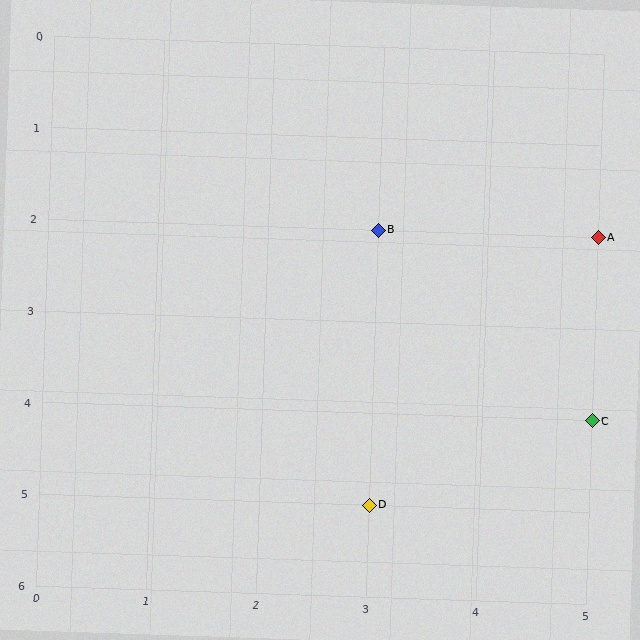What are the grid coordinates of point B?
Point B is at grid coordinates (3, 2).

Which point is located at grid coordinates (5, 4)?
Point C is at (5, 4).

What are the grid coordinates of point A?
Point A is at grid coordinates (5, 2).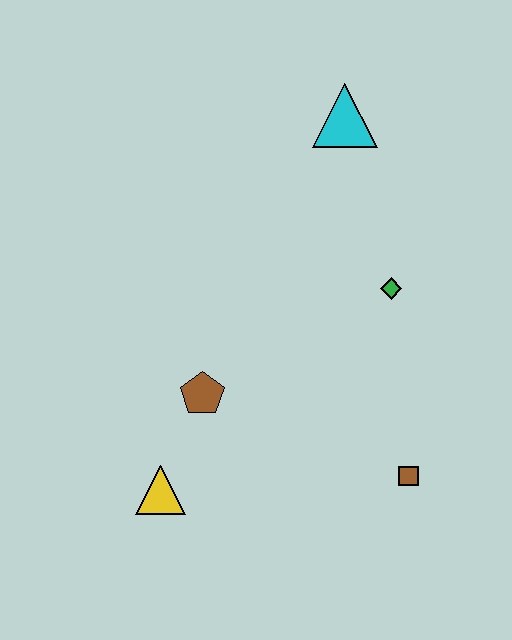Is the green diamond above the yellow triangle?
Yes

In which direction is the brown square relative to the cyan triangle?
The brown square is below the cyan triangle.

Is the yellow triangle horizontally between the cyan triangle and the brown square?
No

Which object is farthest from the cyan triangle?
The yellow triangle is farthest from the cyan triangle.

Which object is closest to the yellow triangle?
The brown pentagon is closest to the yellow triangle.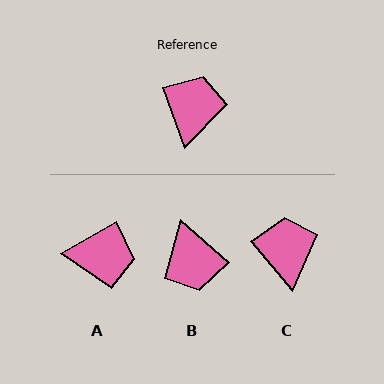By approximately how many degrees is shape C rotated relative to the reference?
Approximately 21 degrees counter-clockwise.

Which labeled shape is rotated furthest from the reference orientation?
B, about 151 degrees away.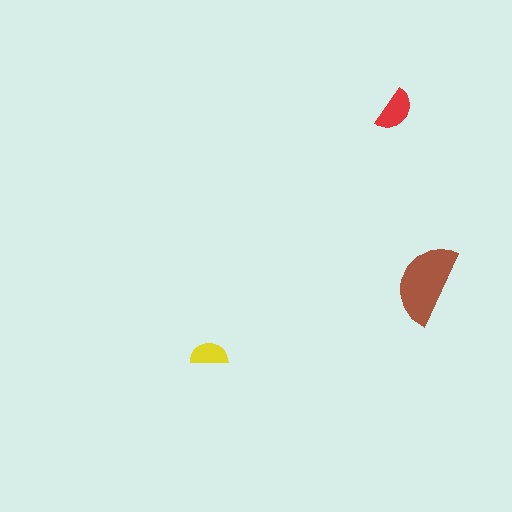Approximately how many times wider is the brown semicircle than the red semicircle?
About 2 times wider.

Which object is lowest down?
The yellow semicircle is bottommost.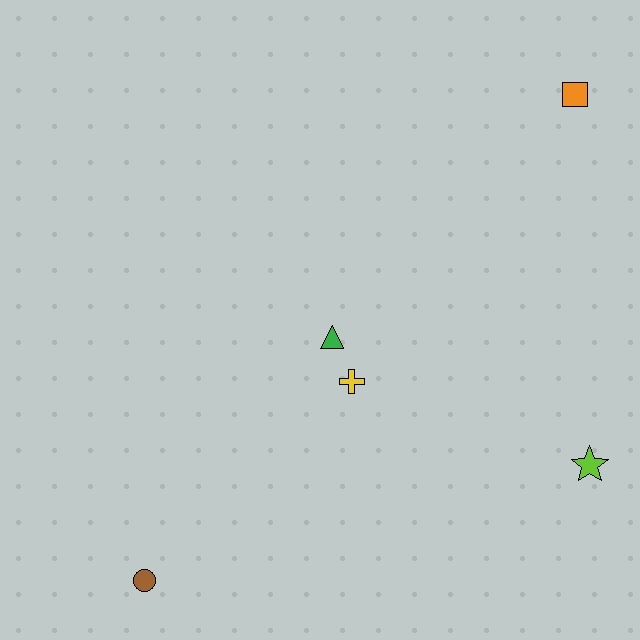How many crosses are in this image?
There is 1 cross.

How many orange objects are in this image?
There is 1 orange object.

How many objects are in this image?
There are 5 objects.